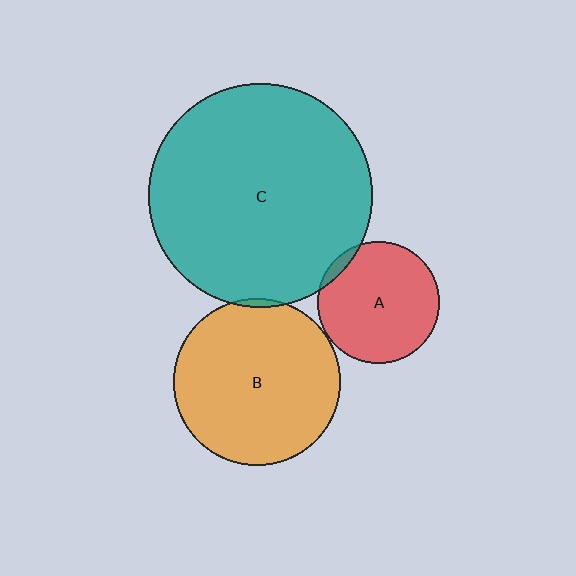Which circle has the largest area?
Circle C (teal).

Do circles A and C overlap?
Yes.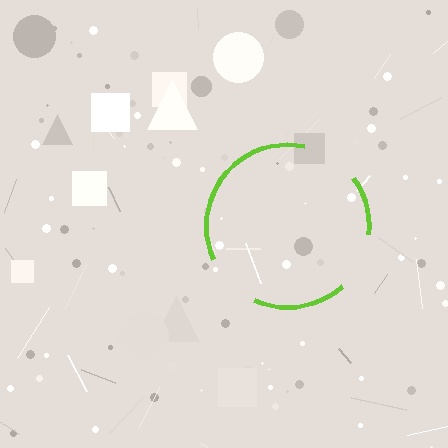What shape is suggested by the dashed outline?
The dashed outline suggests a circle.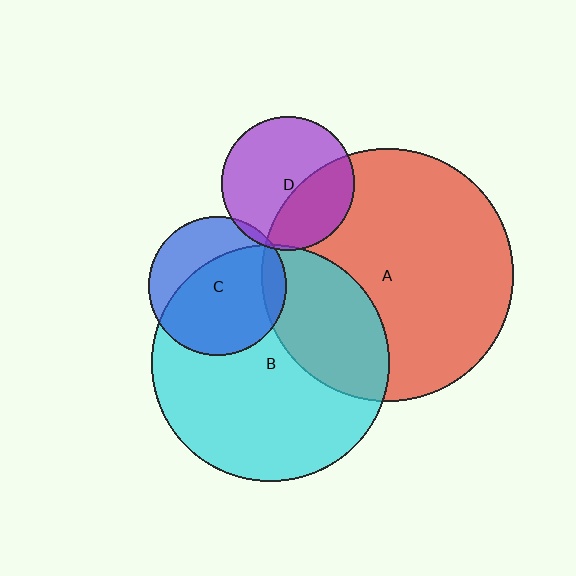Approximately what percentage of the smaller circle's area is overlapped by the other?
Approximately 5%.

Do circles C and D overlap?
Yes.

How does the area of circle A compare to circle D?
Approximately 3.6 times.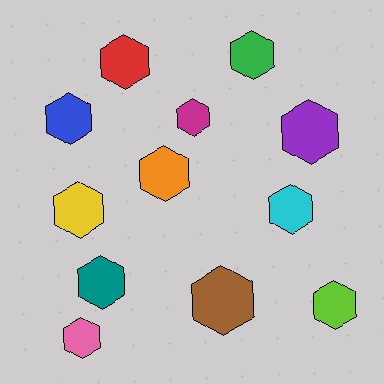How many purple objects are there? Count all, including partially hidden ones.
There is 1 purple object.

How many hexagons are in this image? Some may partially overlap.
There are 12 hexagons.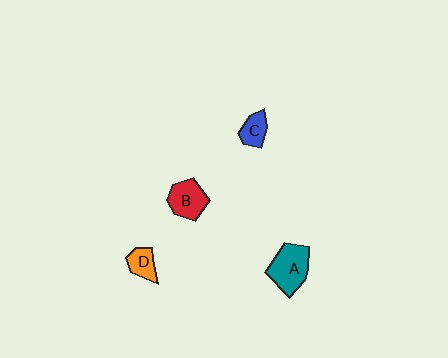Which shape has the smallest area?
Shape C (blue).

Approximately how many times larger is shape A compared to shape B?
Approximately 1.3 times.